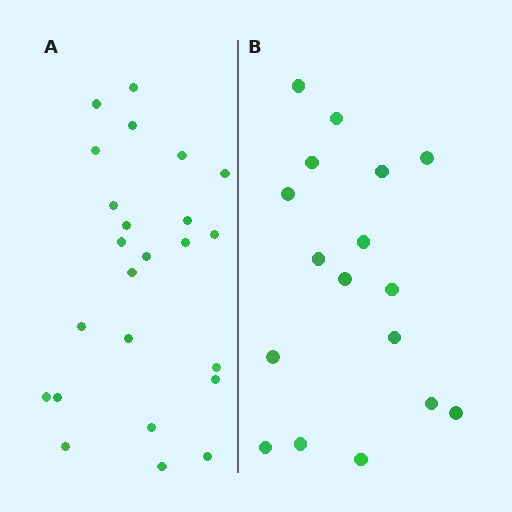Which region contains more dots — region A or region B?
Region A (the left region) has more dots.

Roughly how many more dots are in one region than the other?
Region A has roughly 8 or so more dots than region B.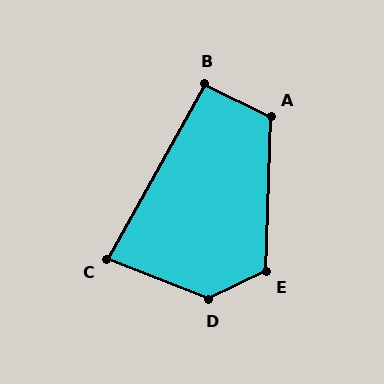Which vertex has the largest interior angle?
D, at approximately 133 degrees.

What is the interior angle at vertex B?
Approximately 93 degrees (approximately right).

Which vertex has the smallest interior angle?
C, at approximately 82 degrees.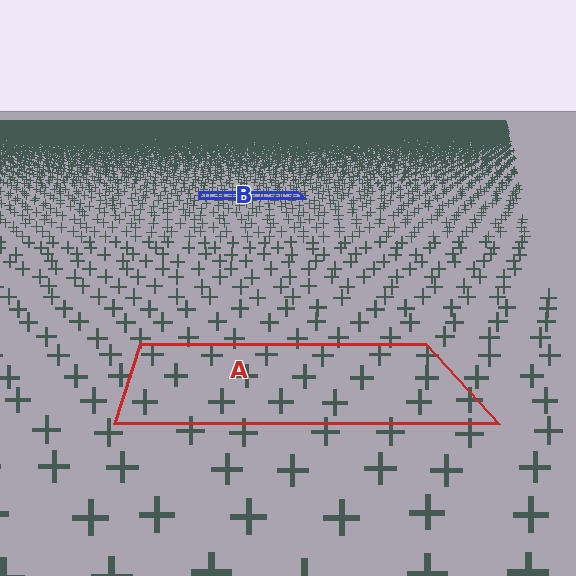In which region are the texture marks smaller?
The texture marks are smaller in region B, because it is farther away.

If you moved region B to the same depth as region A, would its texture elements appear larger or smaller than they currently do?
They would appear larger. At a closer depth, the same texture elements are projected at a bigger on-screen size.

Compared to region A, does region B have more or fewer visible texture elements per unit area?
Region B has more texture elements per unit area — they are packed more densely because it is farther away.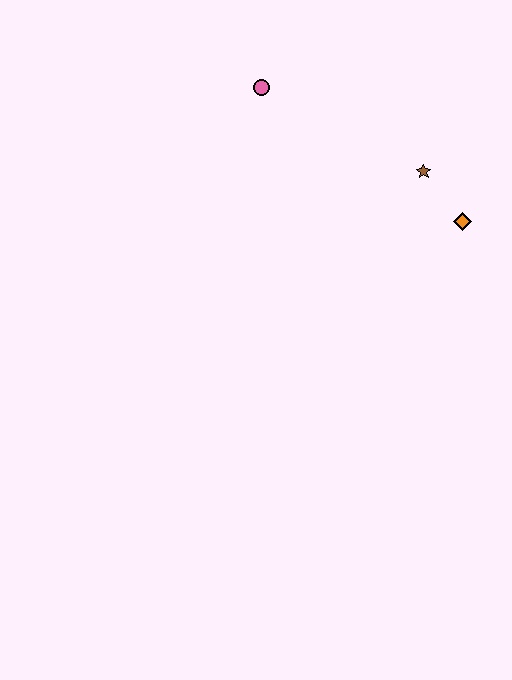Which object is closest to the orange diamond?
The brown star is closest to the orange diamond.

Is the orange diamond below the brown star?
Yes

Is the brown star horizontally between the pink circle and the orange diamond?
Yes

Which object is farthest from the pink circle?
The orange diamond is farthest from the pink circle.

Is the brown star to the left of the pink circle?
No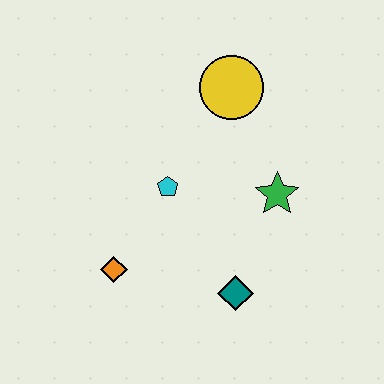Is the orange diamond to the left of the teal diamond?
Yes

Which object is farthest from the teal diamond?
The yellow circle is farthest from the teal diamond.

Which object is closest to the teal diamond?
The green star is closest to the teal diamond.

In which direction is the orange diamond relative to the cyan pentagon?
The orange diamond is below the cyan pentagon.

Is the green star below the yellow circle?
Yes